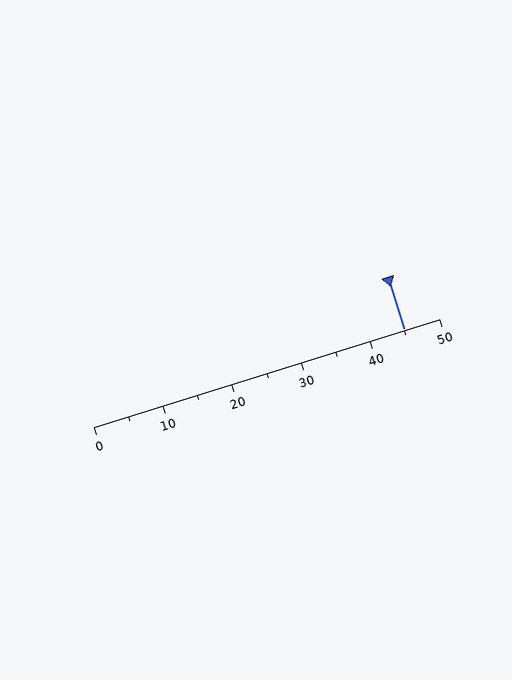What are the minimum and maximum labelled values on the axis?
The axis runs from 0 to 50.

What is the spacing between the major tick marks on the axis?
The major ticks are spaced 10 apart.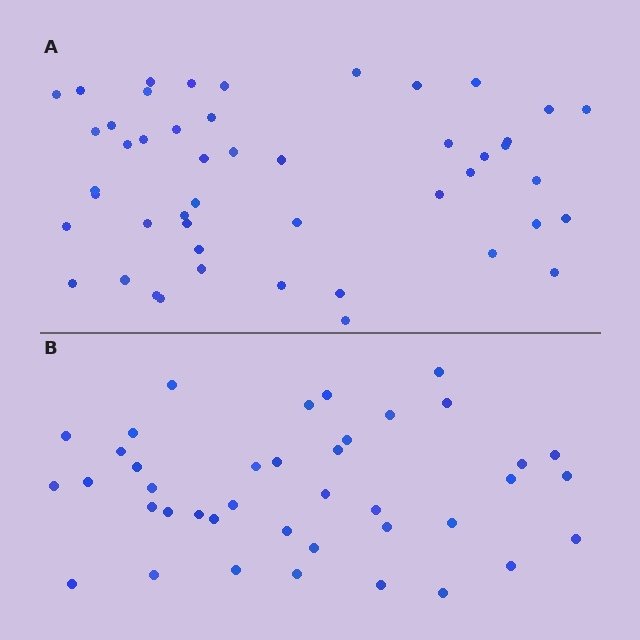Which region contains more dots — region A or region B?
Region A (the top region) has more dots.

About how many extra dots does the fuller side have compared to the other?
Region A has roughly 8 or so more dots than region B.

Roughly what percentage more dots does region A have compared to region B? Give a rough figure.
About 20% more.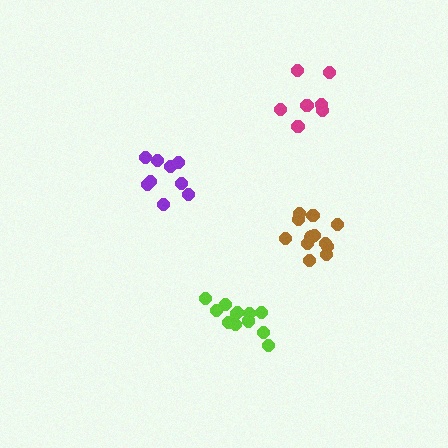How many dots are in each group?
Group 1: 12 dots, Group 2: 12 dots, Group 3: 9 dots, Group 4: 7 dots (40 total).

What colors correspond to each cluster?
The clusters are colored: lime, brown, purple, magenta.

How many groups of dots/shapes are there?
There are 4 groups.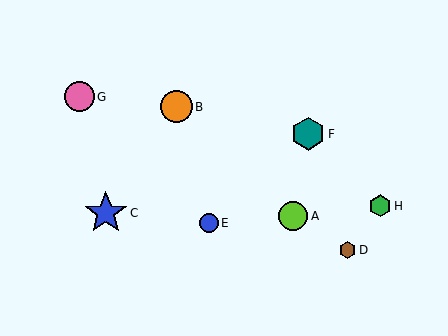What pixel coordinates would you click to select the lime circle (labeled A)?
Click at (293, 216) to select the lime circle A.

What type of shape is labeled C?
Shape C is a blue star.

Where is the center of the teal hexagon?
The center of the teal hexagon is at (308, 134).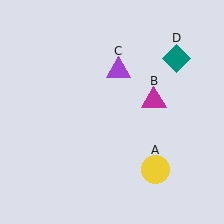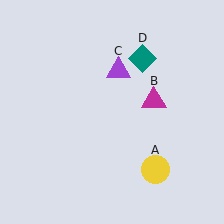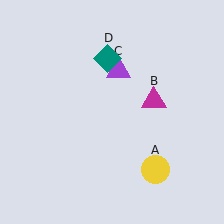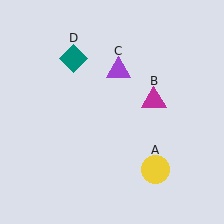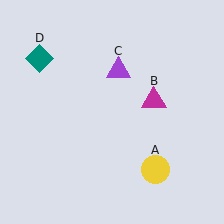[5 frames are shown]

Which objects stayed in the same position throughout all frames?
Yellow circle (object A) and magenta triangle (object B) and purple triangle (object C) remained stationary.